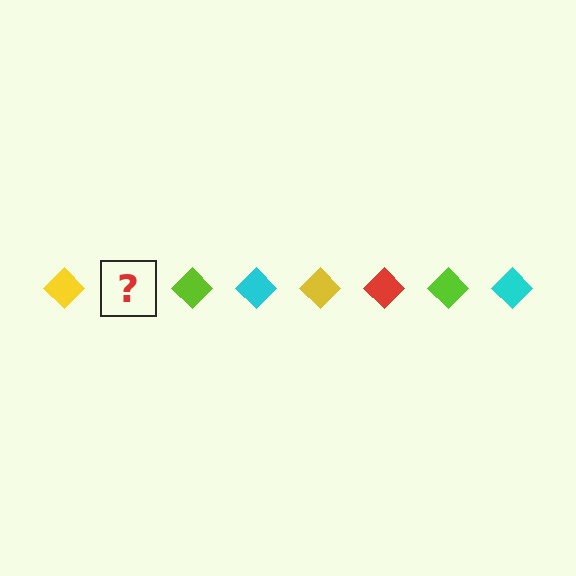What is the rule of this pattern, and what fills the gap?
The rule is that the pattern cycles through yellow, red, lime, cyan diamonds. The gap should be filled with a red diamond.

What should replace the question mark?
The question mark should be replaced with a red diamond.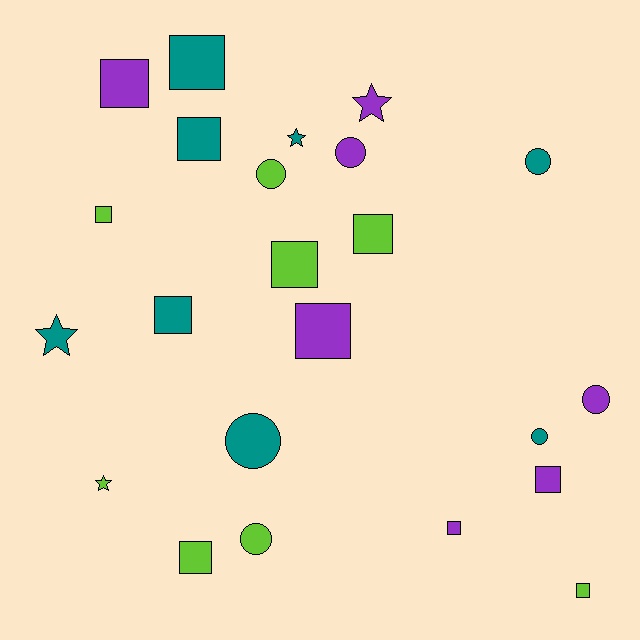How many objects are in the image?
There are 23 objects.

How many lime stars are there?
There is 1 lime star.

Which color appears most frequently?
Lime, with 8 objects.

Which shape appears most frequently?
Square, with 12 objects.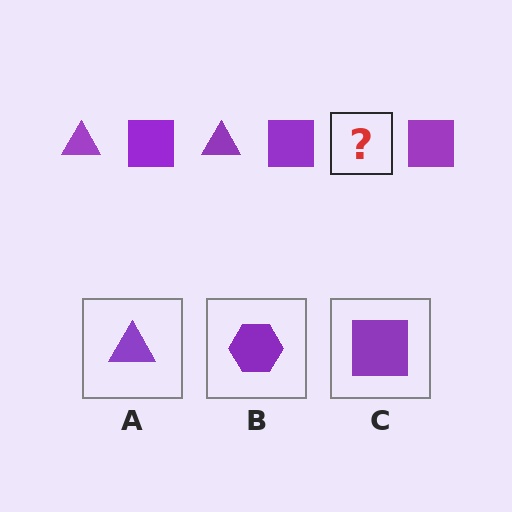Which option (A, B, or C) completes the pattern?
A.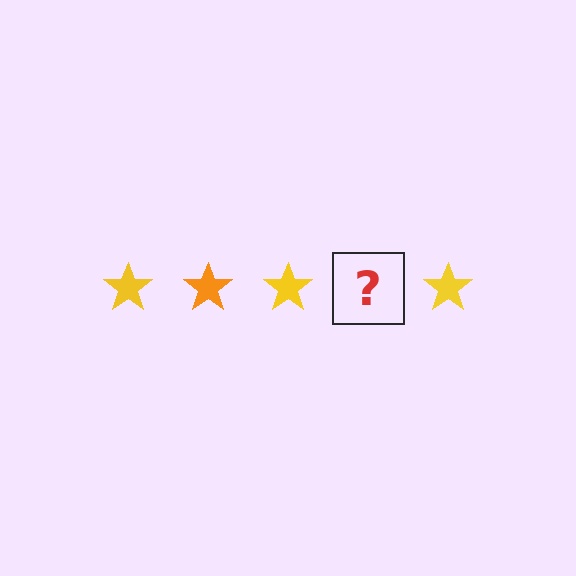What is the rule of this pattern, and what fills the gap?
The rule is that the pattern cycles through yellow, orange stars. The gap should be filled with an orange star.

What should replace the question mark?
The question mark should be replaced with an orange star.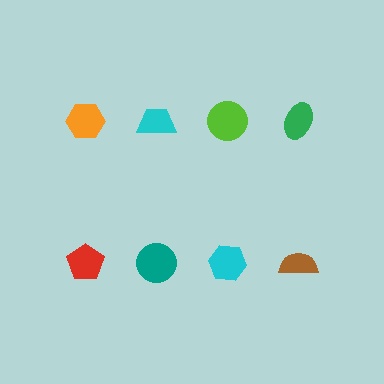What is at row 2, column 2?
A teal circle.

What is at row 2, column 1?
A red pentagon.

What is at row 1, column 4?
A green ellipse.